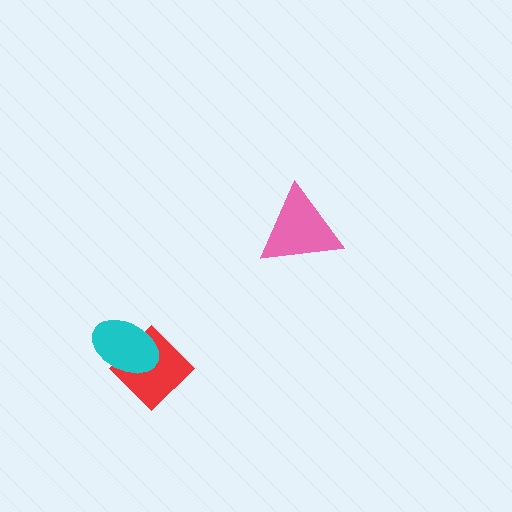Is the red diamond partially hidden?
Yes, it is partially covered by another shape.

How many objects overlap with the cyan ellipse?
1 object overlaps with the cyan ellipse.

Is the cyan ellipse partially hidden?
No, no other shape covers it.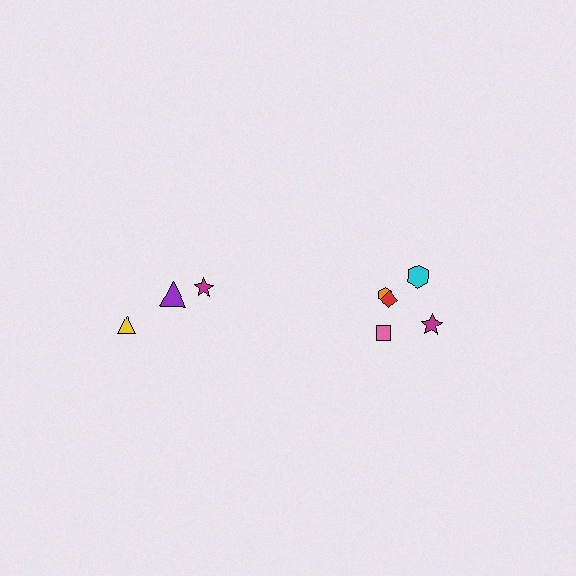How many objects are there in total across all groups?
There are 8 objects.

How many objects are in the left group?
There are 3 objects.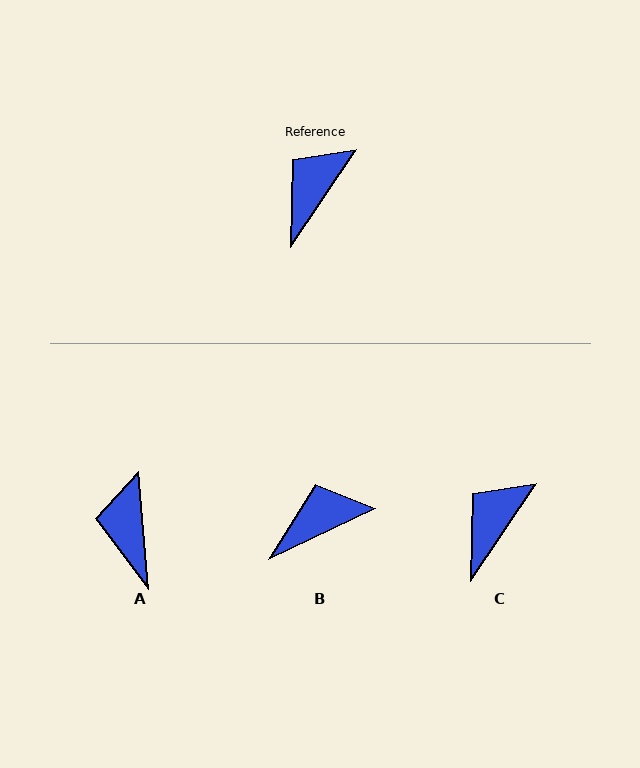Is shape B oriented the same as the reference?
No, it is off by about 31 degrees.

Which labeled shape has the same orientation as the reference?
C.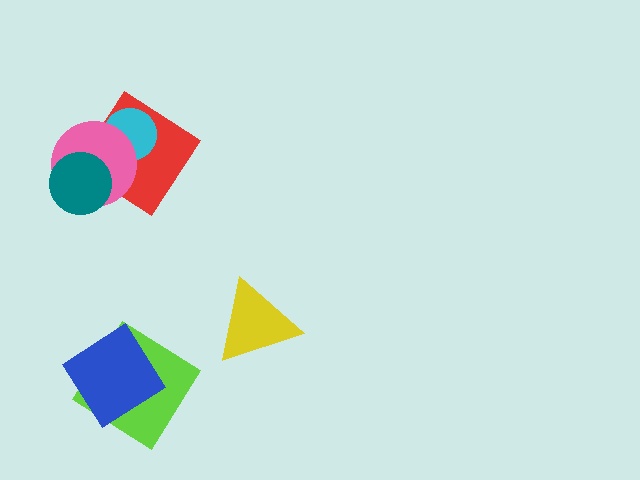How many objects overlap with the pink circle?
3 objects overlap with the pink circle.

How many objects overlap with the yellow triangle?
0 objects overlap with the yellow triangle.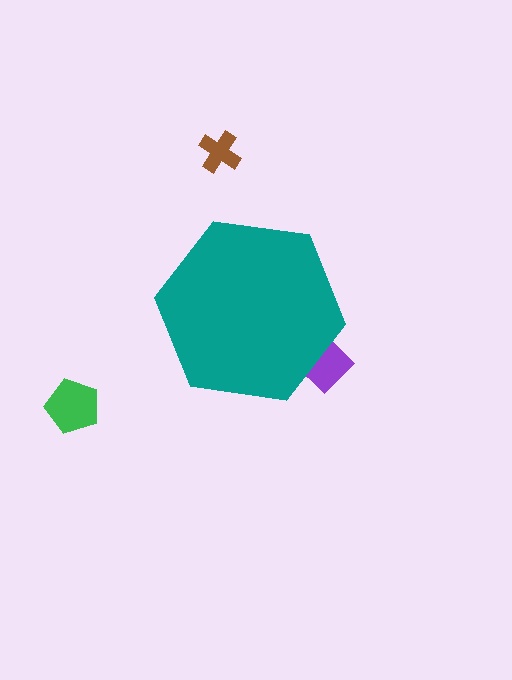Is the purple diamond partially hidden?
Yes, the purple diamond is partially hidden behind the teal hexagon.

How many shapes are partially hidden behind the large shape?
1 shape is partially hidden.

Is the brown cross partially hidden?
No, the brown cross is fully visible.